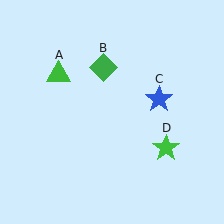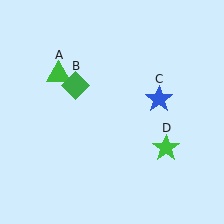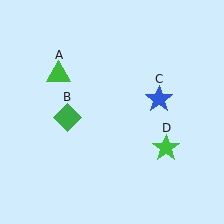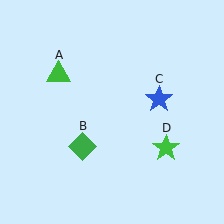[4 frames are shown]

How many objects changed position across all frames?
1 object changed position: green diamond (object B).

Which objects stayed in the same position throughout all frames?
Green triangle (object A) and blue star (object C) and green star (object D) remained stationary.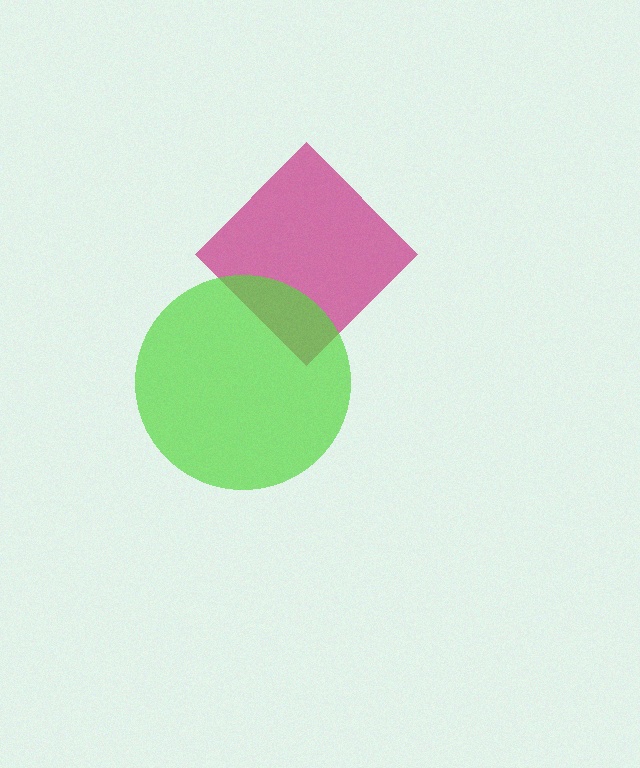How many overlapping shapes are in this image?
There are 2 overlapping shapes in the image.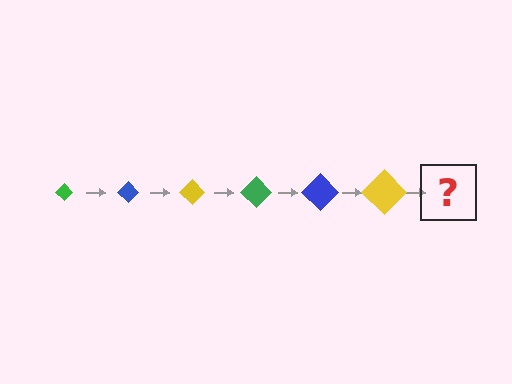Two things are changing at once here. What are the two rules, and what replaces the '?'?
The two rules are that the diamond grows larger each step and the color cycles through green, blue, and yellow. The '?' should be a green diamond, larger than the previous one.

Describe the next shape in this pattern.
It should be a green diamond, larger than the previous one.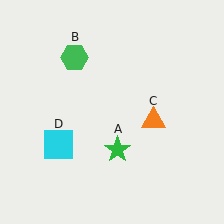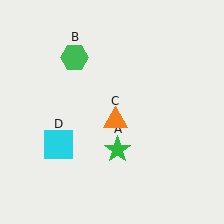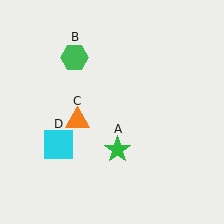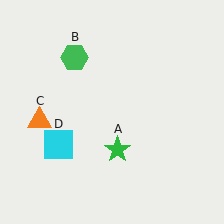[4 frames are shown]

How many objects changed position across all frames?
1 object changed position: orange triangle (object C).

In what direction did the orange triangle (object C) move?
The orange triangle (object C) moved left.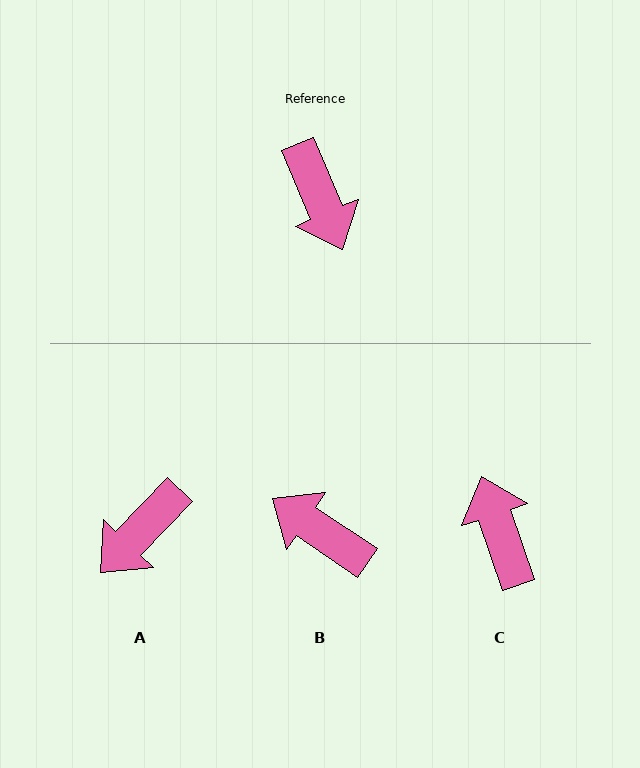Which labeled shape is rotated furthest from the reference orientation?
C, about 176 degrees away.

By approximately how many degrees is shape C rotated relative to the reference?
Approximately 176 degrees counter-clockwise.